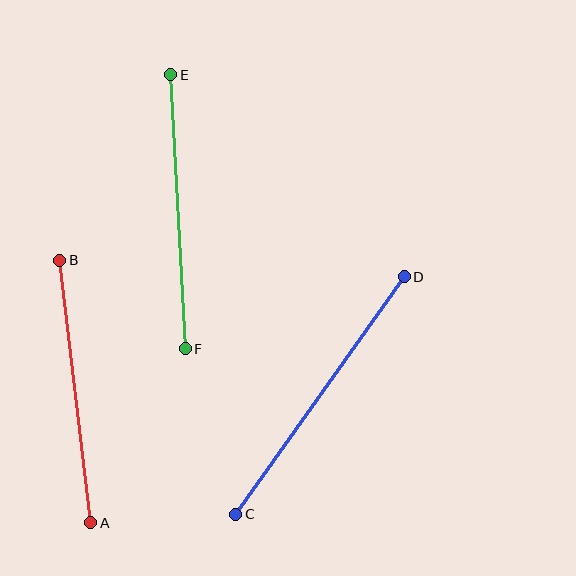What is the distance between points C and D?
The distance is approximately 291 pixels.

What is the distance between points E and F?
The distance is approximately 274 pixels.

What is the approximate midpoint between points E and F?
The midpoint is at approximately (178, 212) pixels.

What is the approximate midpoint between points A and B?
The midpoint is at approximately (75, 391) pixels.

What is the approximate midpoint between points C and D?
The midpoint is at approximately (320, 396) pixels.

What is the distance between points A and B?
The distance is approximately 264 pixels.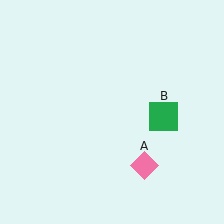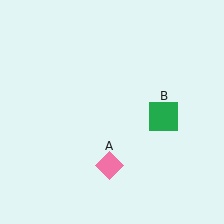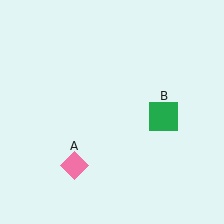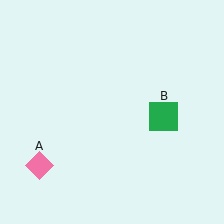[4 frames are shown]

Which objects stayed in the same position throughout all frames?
Green square (object B) remained stationary.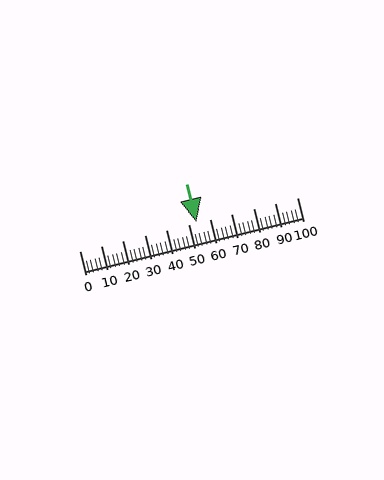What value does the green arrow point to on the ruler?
The green arrow points to approximately 54.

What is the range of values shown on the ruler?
The ruler shows values from 0 to 100.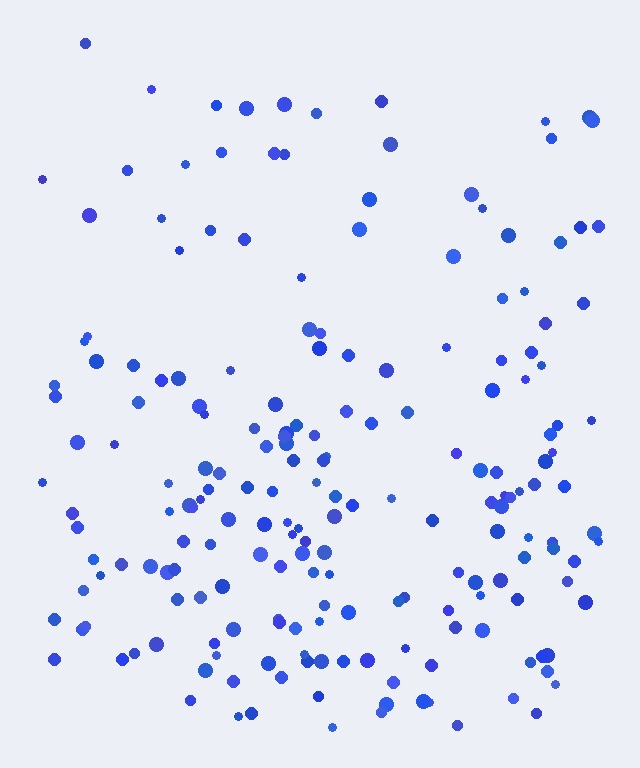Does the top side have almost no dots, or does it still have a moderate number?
Still a moderate number, just noticeably fewer than the bottom.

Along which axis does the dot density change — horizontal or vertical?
Vertical.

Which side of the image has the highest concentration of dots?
The bottom.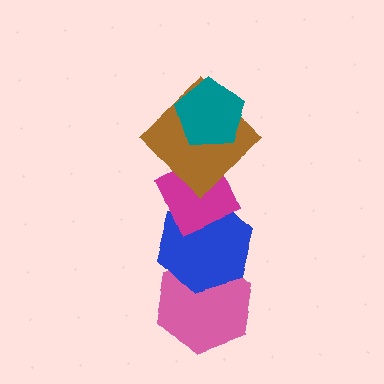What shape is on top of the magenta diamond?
The brown diamond is on top of the magenta diamond.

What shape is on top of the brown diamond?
The teal pentagon is on top of the brown diamond.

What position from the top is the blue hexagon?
The blue hexagon is 4th from the top.